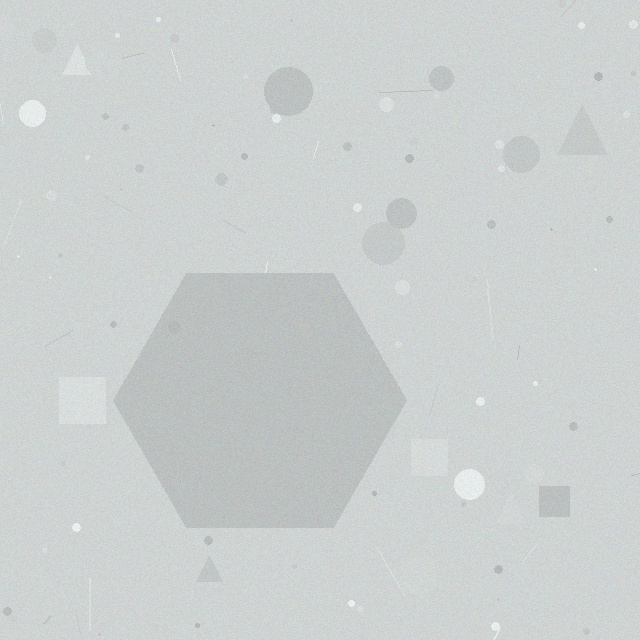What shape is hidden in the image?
A hexagon is hidden in the image.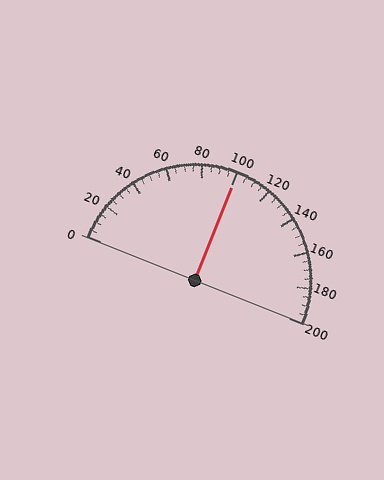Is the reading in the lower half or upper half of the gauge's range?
The reading is in the upper half of the range (0 to 200).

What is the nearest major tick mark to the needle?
The nearest major tick mark is 100.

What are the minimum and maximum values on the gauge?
The gauge ranges from 0 to 200.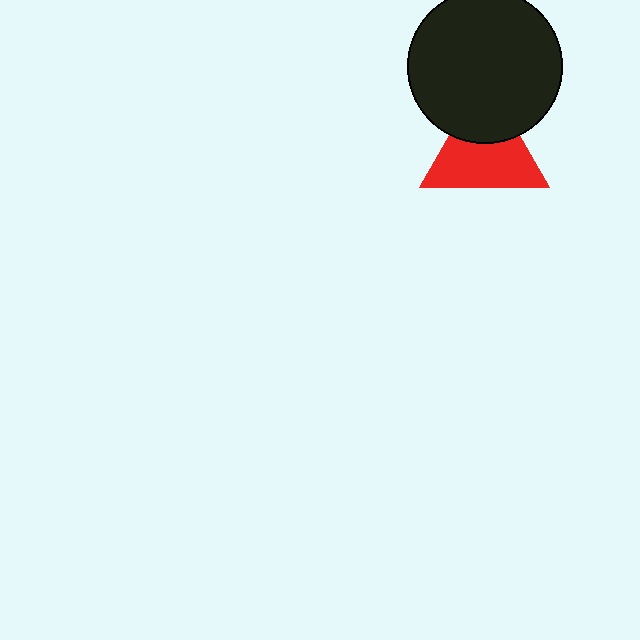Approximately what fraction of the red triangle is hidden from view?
Roughly 35% of the red triangle is hidden behind the black circle.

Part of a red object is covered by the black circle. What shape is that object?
It is a triangle.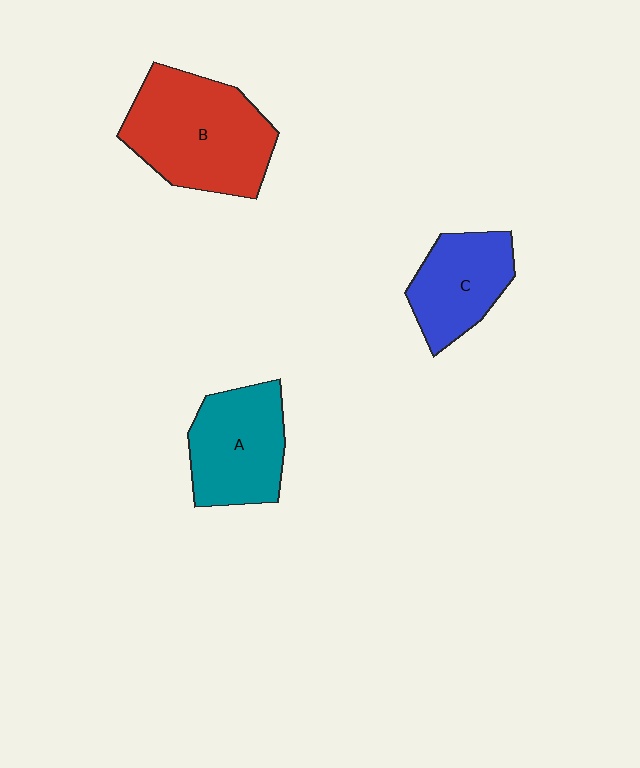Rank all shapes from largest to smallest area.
From largest to smallest: B (red), A (teal), C (blue).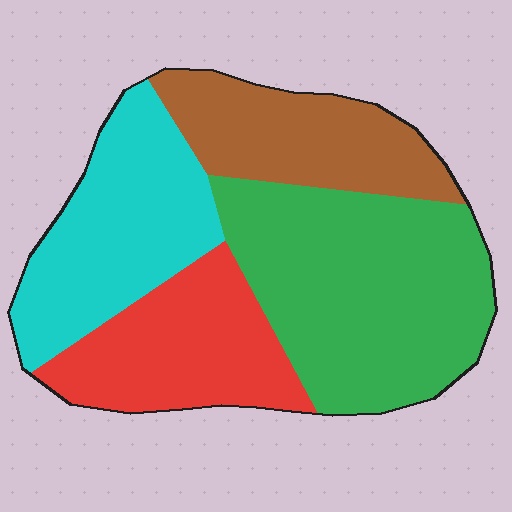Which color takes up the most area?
Green, at roughly 35%.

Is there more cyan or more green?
Green.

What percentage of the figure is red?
Red takes up less than a quarter of the figure.